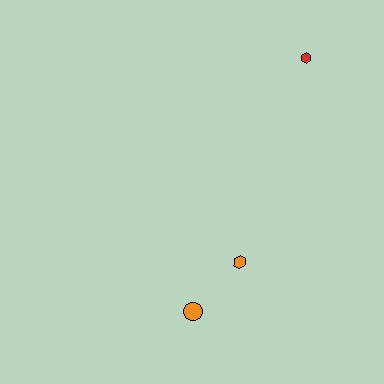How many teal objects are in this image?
There are no teal objects.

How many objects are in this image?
There are 3 objects.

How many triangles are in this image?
There are no triangles.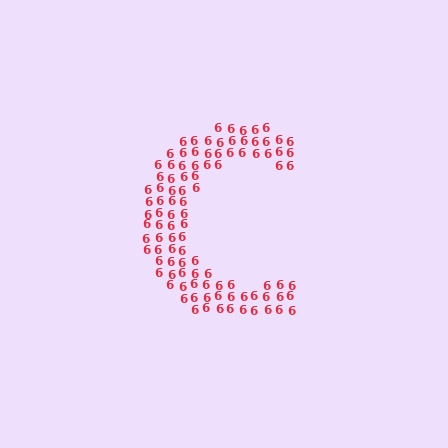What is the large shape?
The large shape is the letter C.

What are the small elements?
The small elements are digit 6's.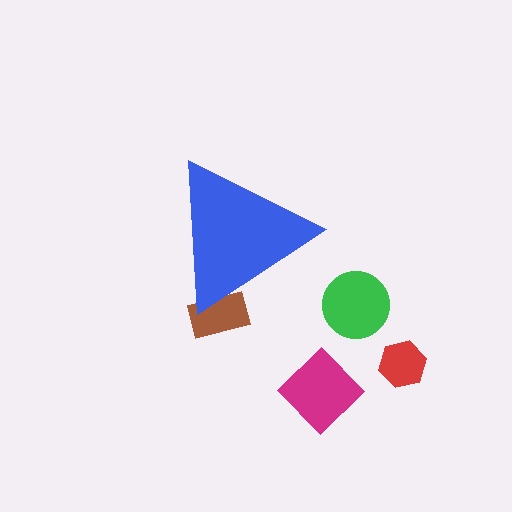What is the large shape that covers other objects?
A blue triangle.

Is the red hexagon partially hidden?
No, the red hexagon is fully visible.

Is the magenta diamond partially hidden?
No, the magenta diamond is fully visible.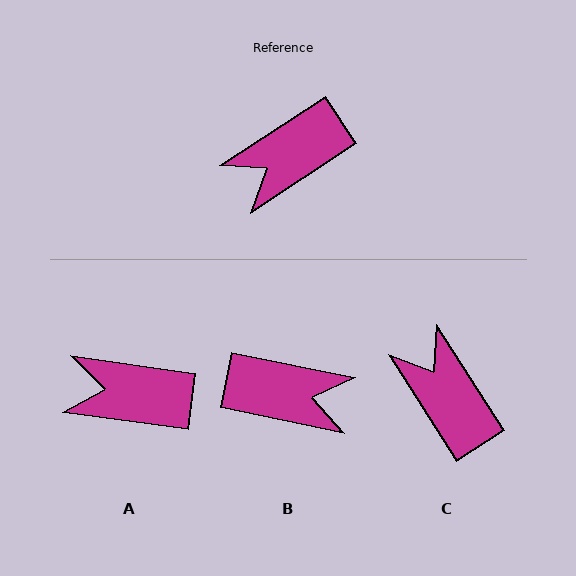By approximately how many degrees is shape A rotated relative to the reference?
Approximately 41 degrees clockwise.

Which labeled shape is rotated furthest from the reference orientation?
B, about 135 degrees away.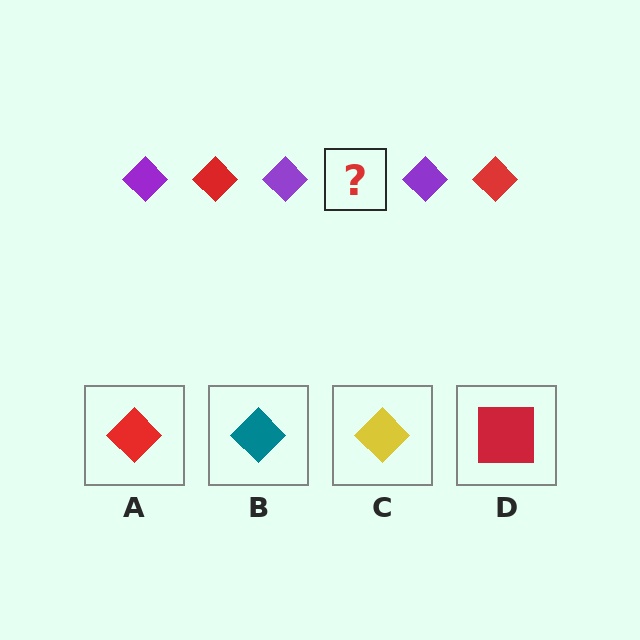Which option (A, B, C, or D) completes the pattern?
A.